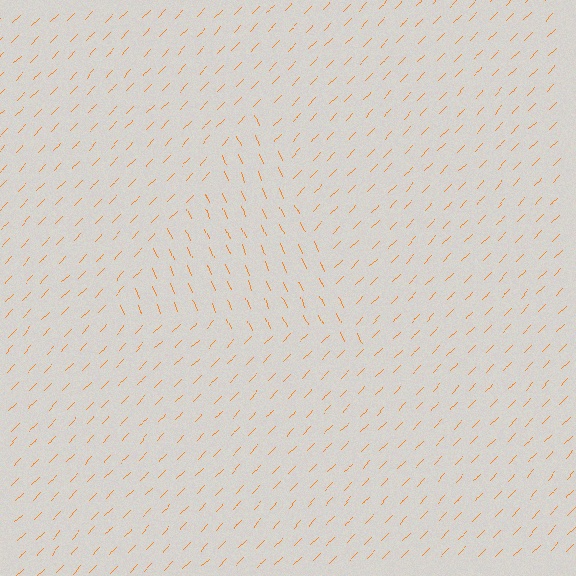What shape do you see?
I see a triangle.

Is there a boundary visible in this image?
Yes, there is a texture boundary formed by a change in line orientation.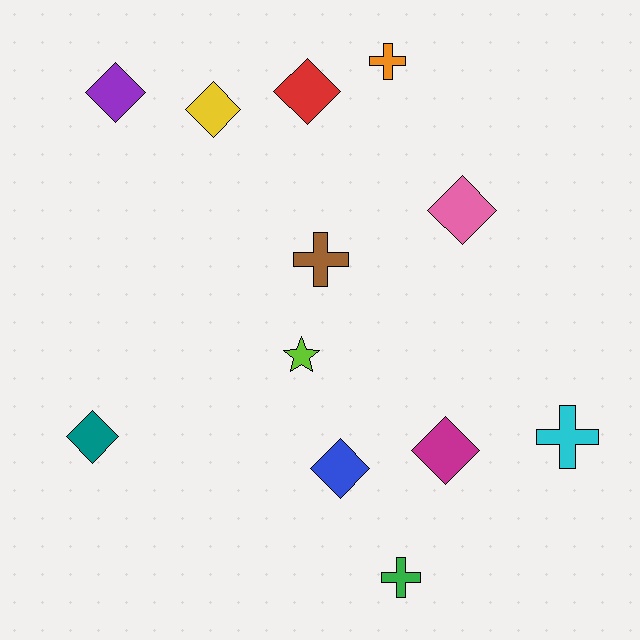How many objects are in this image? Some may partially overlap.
There are 12 objects.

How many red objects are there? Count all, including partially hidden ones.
There is 1 red object.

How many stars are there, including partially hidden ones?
There is 1 star.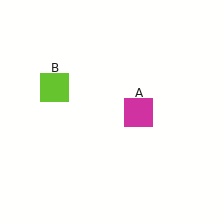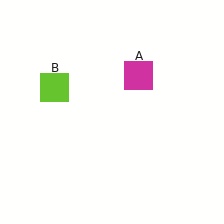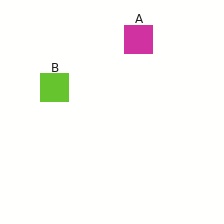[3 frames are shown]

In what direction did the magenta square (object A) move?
The magenta square (object A) moved up.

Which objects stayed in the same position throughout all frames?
Lime square (object B) remained stationary.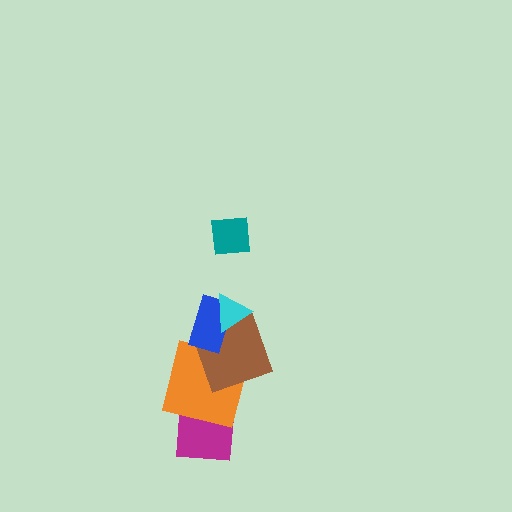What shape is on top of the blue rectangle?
The cyan triangle is on top of the blue rectangle.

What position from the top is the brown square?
The brown square is 4th from the top.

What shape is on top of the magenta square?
The orange square is on top of the magenta square.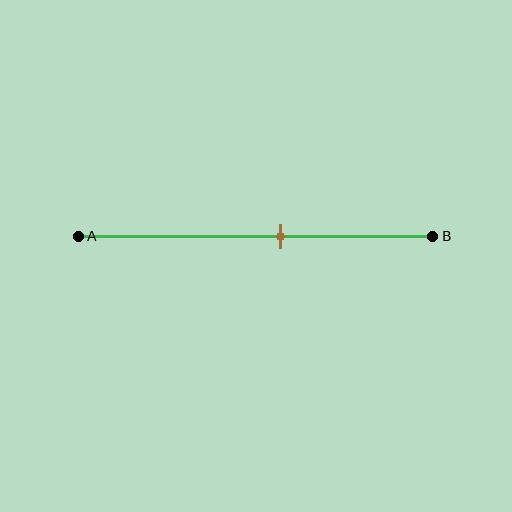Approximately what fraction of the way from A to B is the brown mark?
The brown mark is approximately 55% of the way from A to B.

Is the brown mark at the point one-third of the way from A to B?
No, the mark is at about 55% from A, not at the 33% one-third point.